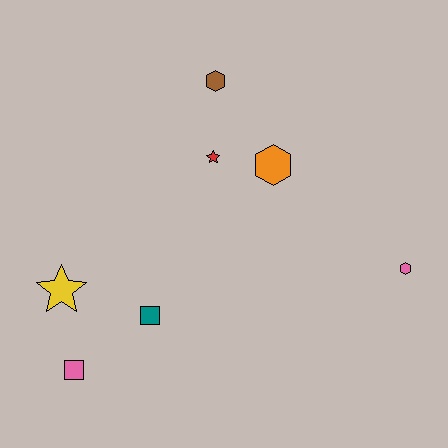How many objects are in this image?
There are 7 objects.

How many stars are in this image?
There are 2 stars.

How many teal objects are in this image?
There is 1 teal object.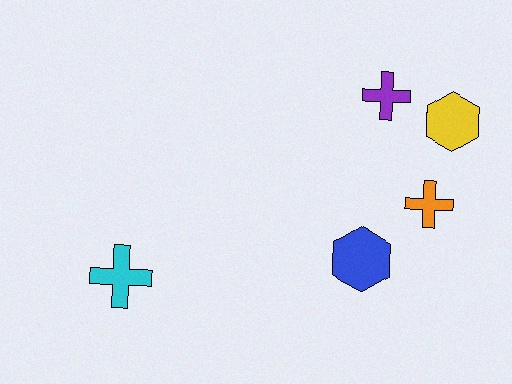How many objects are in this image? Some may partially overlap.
There are 5 objects.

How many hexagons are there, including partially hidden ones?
There are 2 hexagons.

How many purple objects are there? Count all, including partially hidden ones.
There is 1 purple object.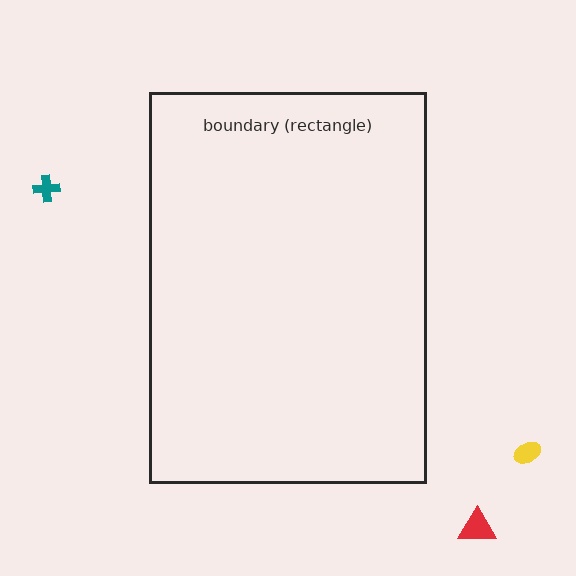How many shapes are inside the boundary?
0 inside, 3 outside.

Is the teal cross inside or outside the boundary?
Outside.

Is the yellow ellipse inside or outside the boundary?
Outside.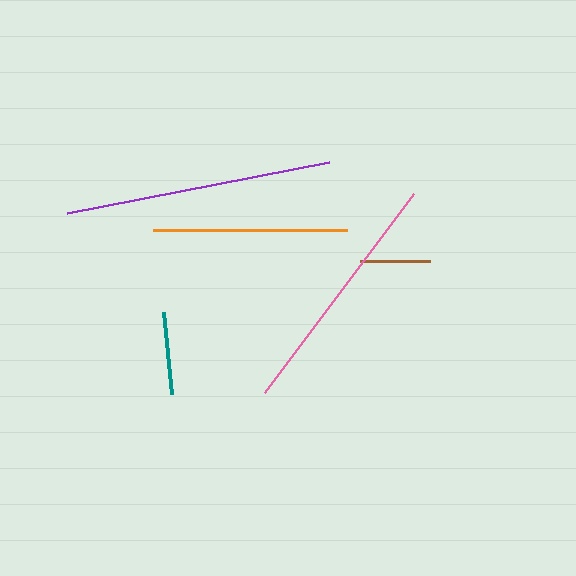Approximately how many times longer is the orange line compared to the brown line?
The orange line is approximately 2.8 times the length of the brown line.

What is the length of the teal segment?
The teal segment is approximately 82 pixels long.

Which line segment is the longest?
The purple line is the longest at approximately 267 pixels.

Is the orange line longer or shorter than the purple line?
The purple line is longer than the orange line.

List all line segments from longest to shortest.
From longest to shortest: purple, pink, orange, teal, brown.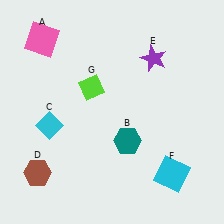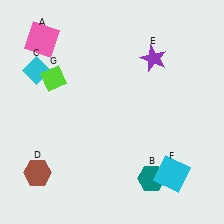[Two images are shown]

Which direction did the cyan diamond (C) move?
The cyan diamond (C) moved up.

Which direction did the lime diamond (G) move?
The lime diamond (G) moved left.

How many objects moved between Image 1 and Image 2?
3 objects moved between the two images.